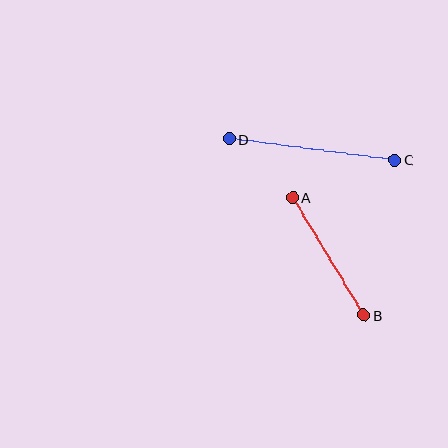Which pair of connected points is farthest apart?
Points C and D are farthest apart.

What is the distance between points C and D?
The distance is approximately 167 pixels.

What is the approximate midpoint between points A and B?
The midpoint is at approximately (328, 256) pixels.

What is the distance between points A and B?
The distance is approximately 138 pixels.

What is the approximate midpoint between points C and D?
The midpoint is at approximately (312, 150) pixels.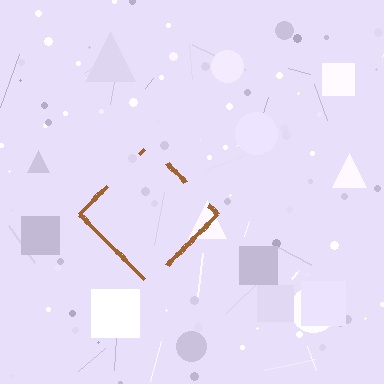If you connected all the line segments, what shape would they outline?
They would outline a diamond.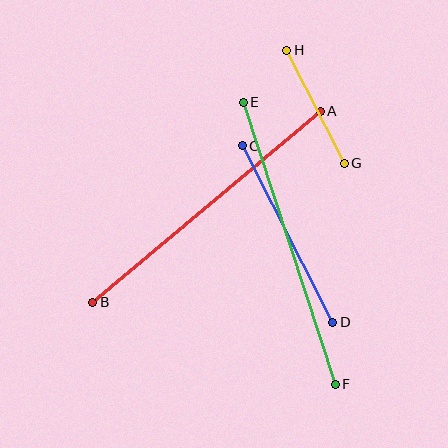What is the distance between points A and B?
The distance is approximately 297 pixels.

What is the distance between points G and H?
The distance is approximately 127 pixels.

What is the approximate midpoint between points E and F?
The midpoint is at approximately (289, 243) pixels.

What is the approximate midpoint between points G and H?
The midpoint is at approximately (315, 107) pixels.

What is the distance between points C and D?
The distance is approximately 198 pixels.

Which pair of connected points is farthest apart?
Points A and B are farthest apart.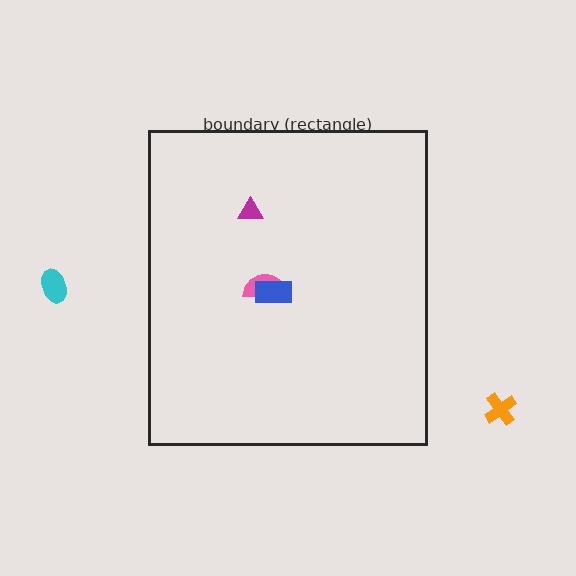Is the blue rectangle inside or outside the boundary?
Inside.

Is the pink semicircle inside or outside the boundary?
Inside.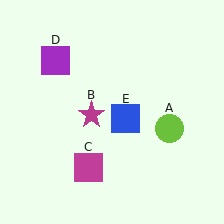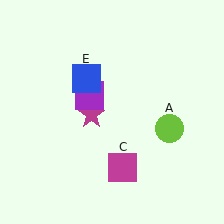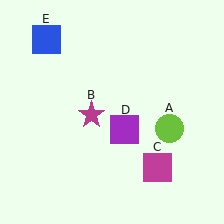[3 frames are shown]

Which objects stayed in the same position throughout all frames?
Lime circle (object A) and magenta star (object B) remained stationary.